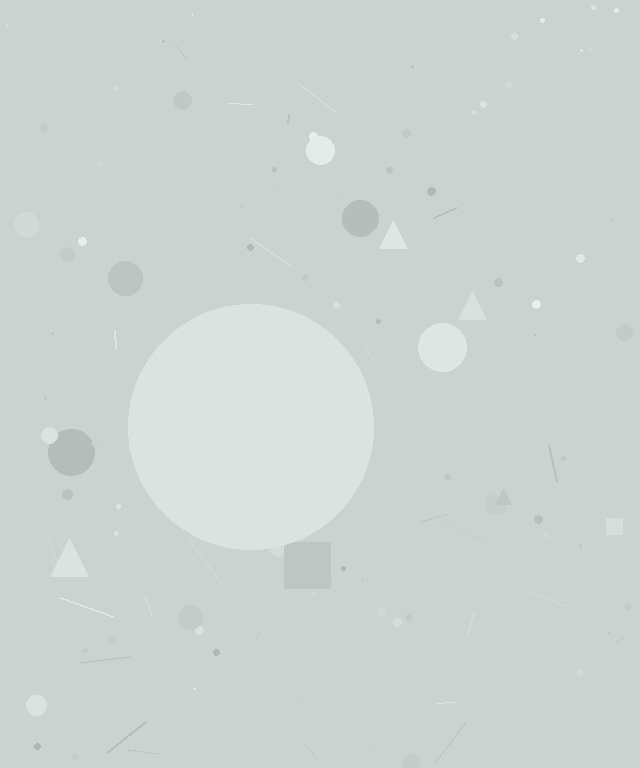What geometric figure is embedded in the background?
A circle is embedded in the background.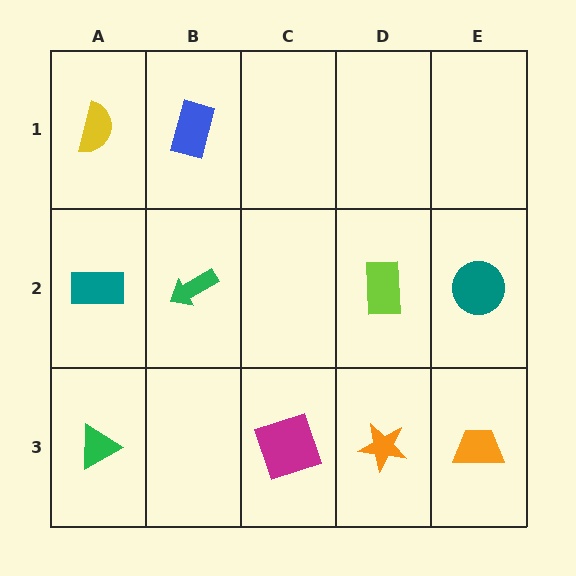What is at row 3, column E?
An orange trapezoid.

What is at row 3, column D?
An orange star.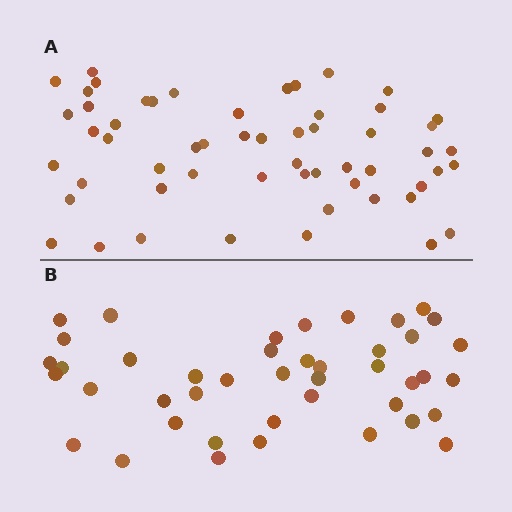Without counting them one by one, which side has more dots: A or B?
Region A (the top region) has more dots.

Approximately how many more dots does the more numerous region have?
Region A has approximately 15 more dots than region B.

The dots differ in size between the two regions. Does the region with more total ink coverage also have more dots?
No. Region B has more total ink coverage because its dots are larger, but region A actually contains more individual dots. Total area can be misleading — the number of items is what matters here.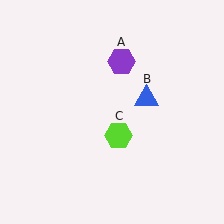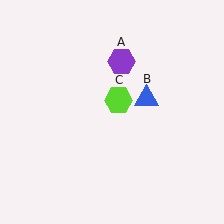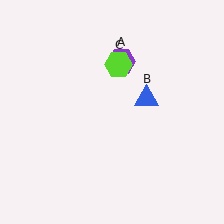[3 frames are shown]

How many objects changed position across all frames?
1 object changed position: lime hexagon (object C).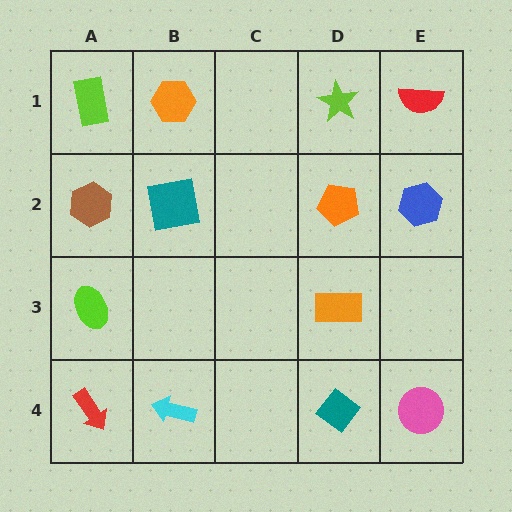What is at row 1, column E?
A red semicircle.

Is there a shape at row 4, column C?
No, that cell is empty.